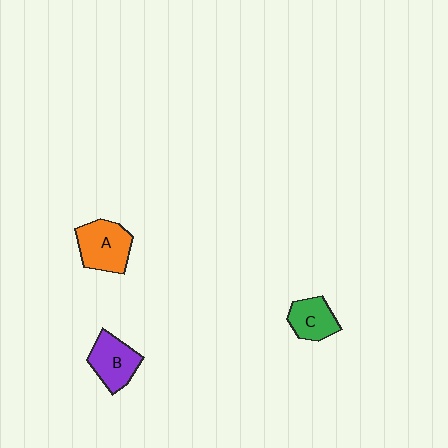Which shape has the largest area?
Shape A (orange).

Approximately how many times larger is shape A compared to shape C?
Approximately 1.4 times.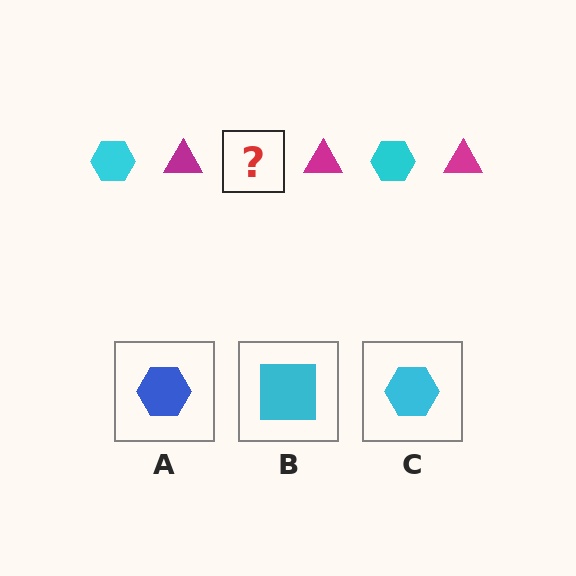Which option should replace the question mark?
Option C.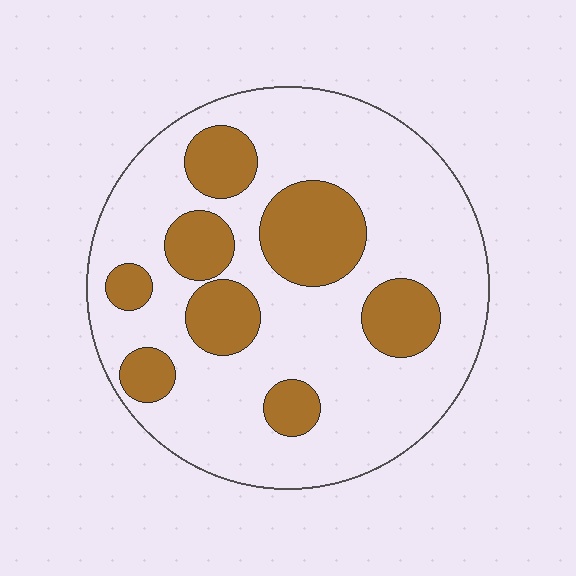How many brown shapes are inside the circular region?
8.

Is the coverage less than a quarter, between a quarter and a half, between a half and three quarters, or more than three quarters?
Between a quarter and a half.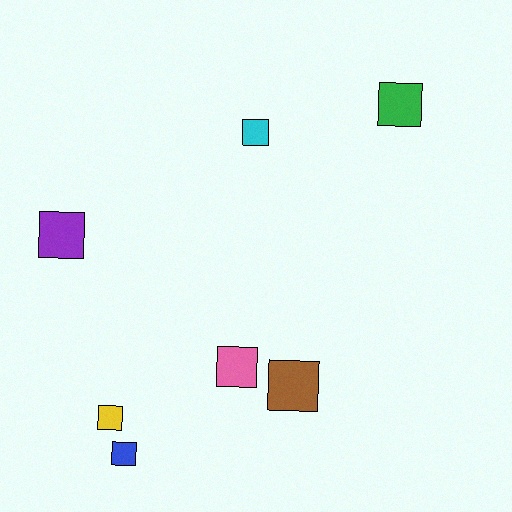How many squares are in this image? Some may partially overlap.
There are 7 squares.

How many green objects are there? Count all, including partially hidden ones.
There is 1 green object.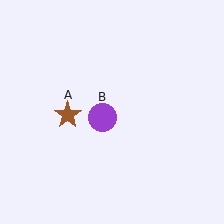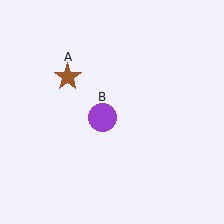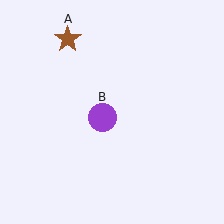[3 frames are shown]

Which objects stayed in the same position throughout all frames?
Purple circle (object B) remained stationary.